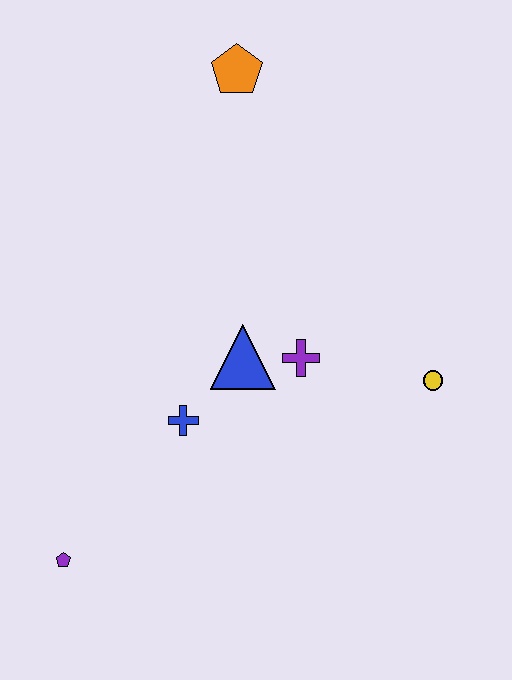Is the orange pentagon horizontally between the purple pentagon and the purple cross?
Yes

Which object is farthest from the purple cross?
The purple pentagon is farthest from the purple cross.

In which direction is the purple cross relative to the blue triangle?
The purple cross is to the right of the blue triangle.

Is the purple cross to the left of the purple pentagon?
No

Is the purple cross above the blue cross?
Yes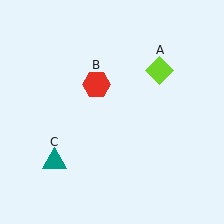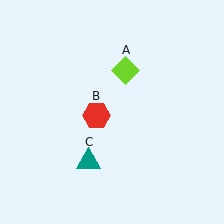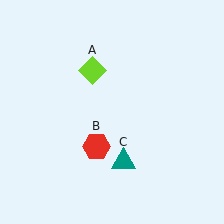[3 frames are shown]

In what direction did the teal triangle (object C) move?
The teal triangle (object C) moved right.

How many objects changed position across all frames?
3 objects changed position: lime diamond (object A), red hexagon (object B), teal triangle (object C).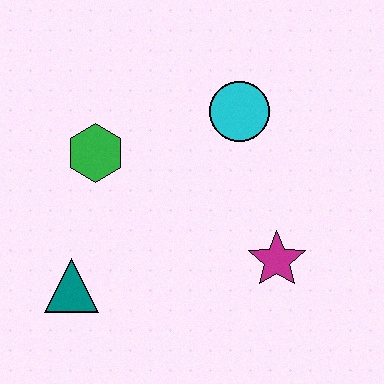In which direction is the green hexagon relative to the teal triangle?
The green hexagon is above the teal triangle.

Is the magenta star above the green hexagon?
No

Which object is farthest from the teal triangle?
The cyan circle is farthest from the teal triangle.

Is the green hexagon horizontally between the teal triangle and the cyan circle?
Yes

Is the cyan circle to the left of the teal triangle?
No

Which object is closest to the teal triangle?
The green hexagon is closest to the teal triangle.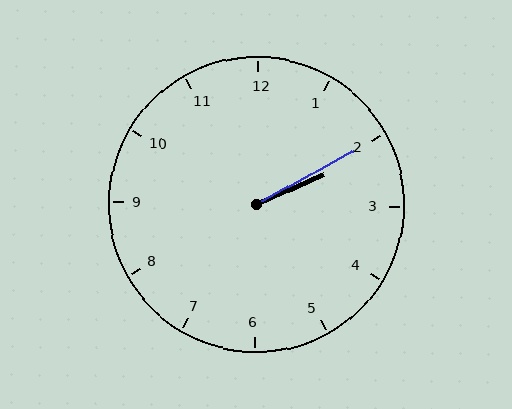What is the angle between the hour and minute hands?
Approximately 5 degrees.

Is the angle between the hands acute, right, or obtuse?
It is acute.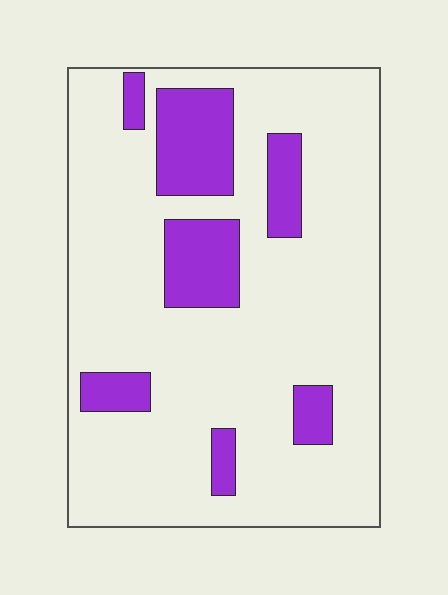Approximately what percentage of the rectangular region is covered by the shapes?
Approximately 20%.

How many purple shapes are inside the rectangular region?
7.